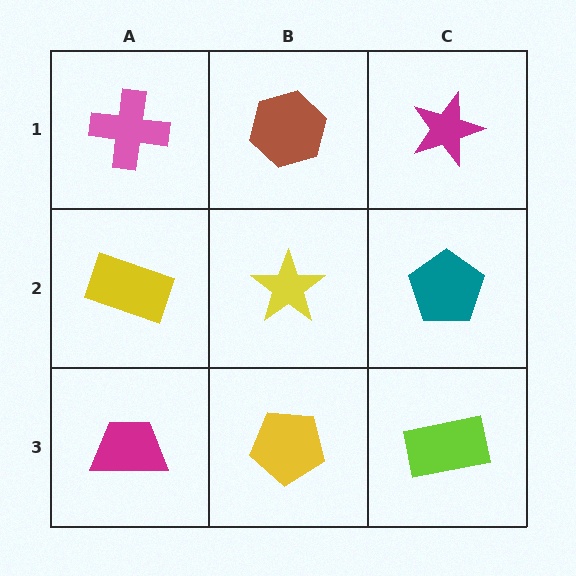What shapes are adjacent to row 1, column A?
A yellow rectangle (row 2, column A), a brown hexagon (row 1, column B).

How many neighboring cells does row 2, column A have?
3.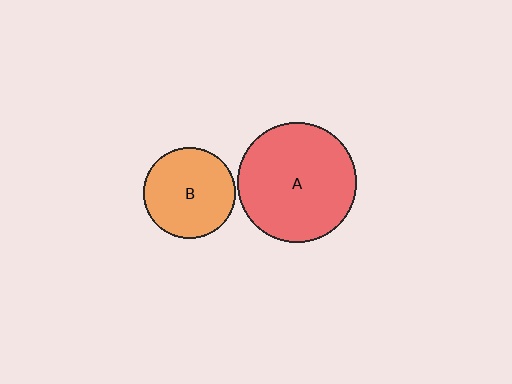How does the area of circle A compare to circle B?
Approximately 1.7 times.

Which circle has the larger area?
Circle A (red).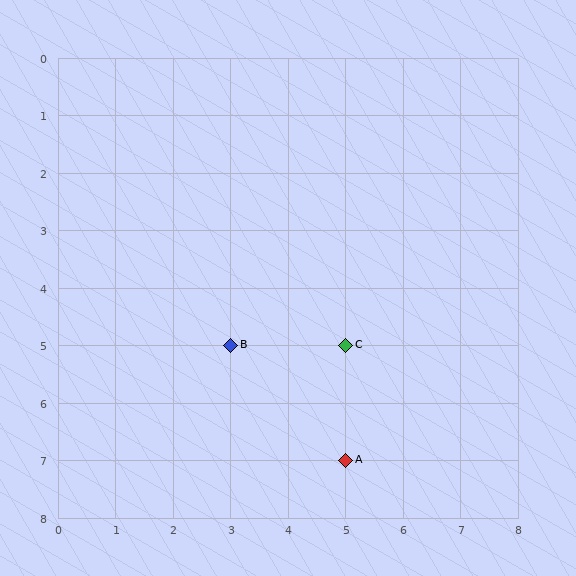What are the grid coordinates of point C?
Point C is at grid coordinates (5, 5).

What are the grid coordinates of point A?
Point A is at grid coordinates (5, 7).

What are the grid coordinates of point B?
Point B is at grid coordinates (3, 5).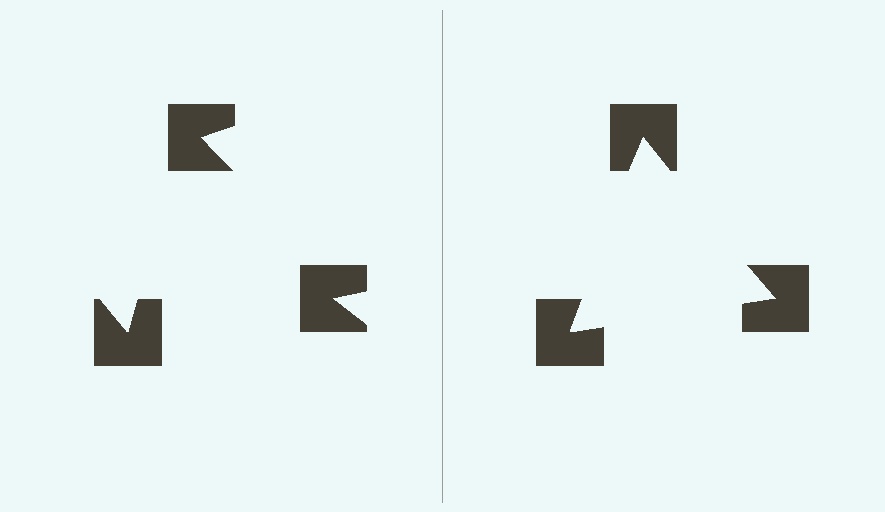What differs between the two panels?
The notched squares are positioned identically on both sides; only the wedge orientations differ. On the right they align to a triangle; on the left they are misaligned.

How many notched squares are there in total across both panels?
6 — 3 on each side.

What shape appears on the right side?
An illusory triangle.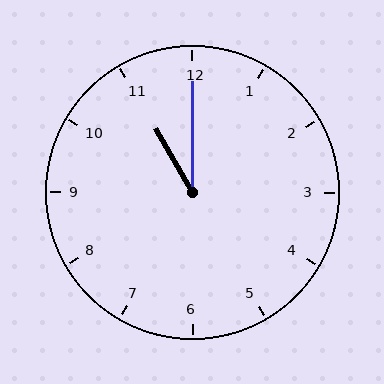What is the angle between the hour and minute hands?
Approximately 30 degrees.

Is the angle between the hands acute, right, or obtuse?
It is acute.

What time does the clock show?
11:00.